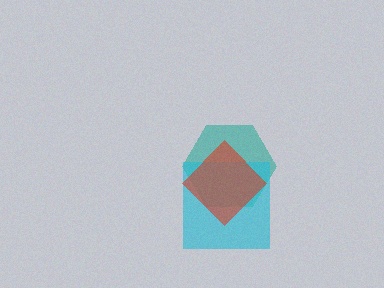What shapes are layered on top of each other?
The layered shapes are: a teal hexagon, a cyan square, a red diamond.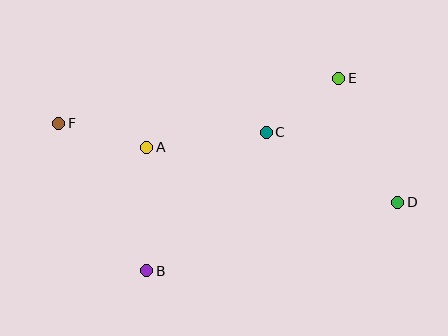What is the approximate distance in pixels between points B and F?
The distance between B and F is approximately 172 pixels.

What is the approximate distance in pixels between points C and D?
The distance between C and D is approximately 149 pixels.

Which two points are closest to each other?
Points C and E are closest to each other.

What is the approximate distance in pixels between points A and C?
The distance between A and C is approximately 121 pixels.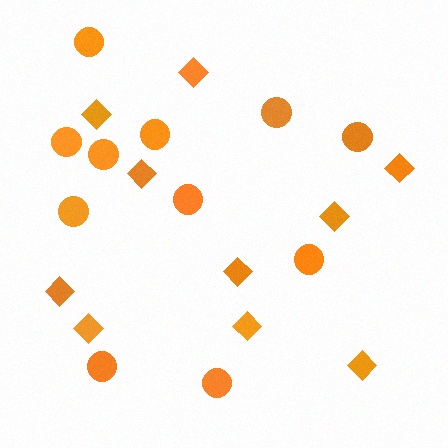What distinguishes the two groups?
There are 2 groups: one group of circles (11) and one group of diamonds (10).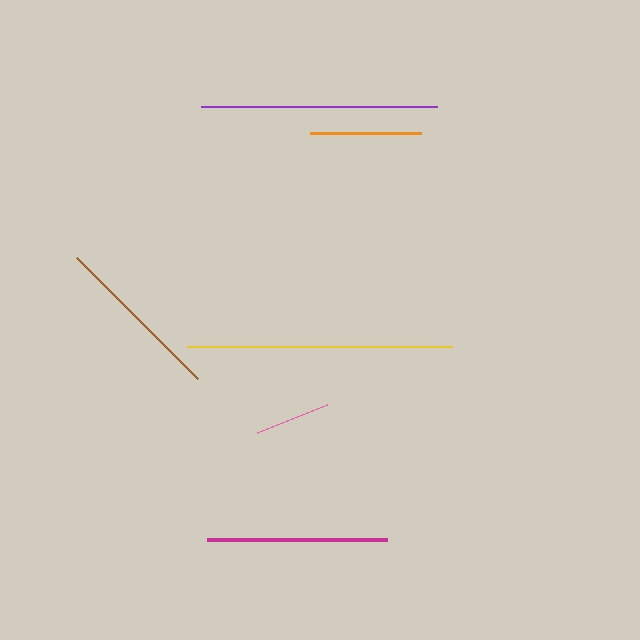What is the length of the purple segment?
The purple segment is approximately 236 pixels long.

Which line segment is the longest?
The yellow line is the longest at approximately 265 pixels.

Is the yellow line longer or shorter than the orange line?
The yellow line is longer than the orange line.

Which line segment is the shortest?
The pink line is the shortest at approximately 75 pixels.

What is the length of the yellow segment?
The yellow segment is approximately 265 pixels long.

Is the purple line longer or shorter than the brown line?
The purple line is longer than the brown line.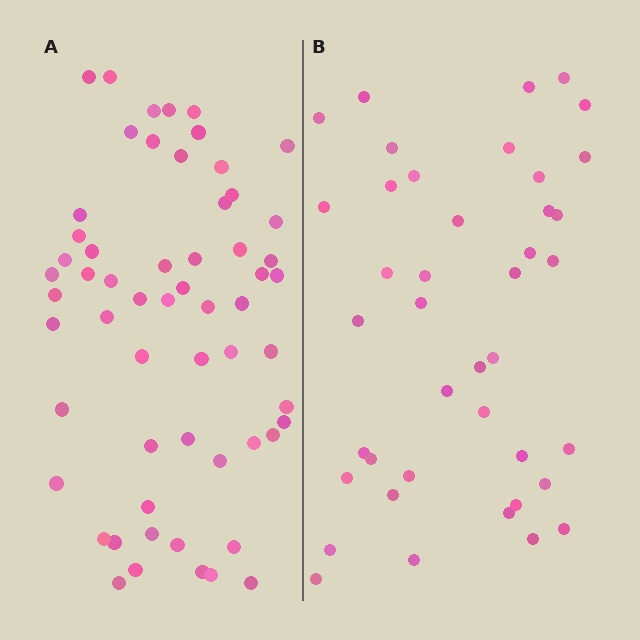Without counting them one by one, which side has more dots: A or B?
Region A (the left region) has more dots.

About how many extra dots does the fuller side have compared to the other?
Region A has approximately 20 more dots than region B.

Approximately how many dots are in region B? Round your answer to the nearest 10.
About 40 dots. (The exact count is 41, which rounds to 40.)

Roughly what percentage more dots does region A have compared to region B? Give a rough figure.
About 45% more.